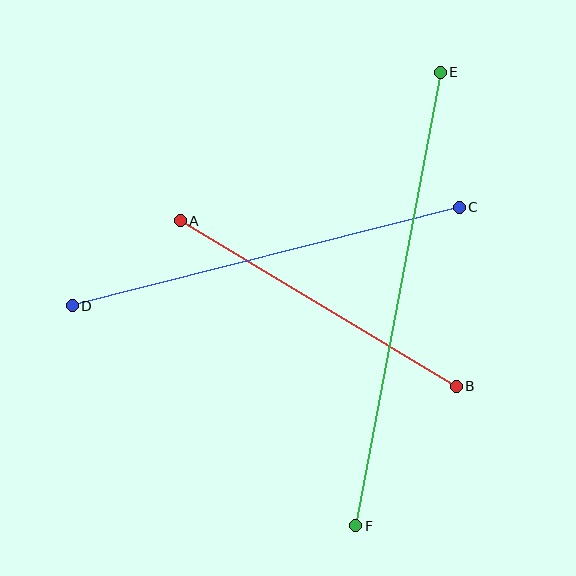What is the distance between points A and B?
The distance is approximately 321 pixels.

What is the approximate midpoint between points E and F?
The midpoint is at approximately (398, 299) pixels.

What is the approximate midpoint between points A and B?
The midpoint is at approximately (318, 304) pixels.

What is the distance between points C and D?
The distance is approximately 399 pixels.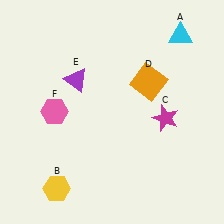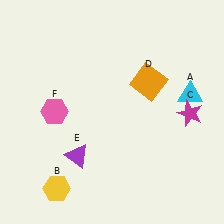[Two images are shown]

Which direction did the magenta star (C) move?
The magenta star (C) moved right.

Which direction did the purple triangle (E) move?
The purple triangle (E) moved down.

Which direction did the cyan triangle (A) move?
The cyan triangle (A) moved down.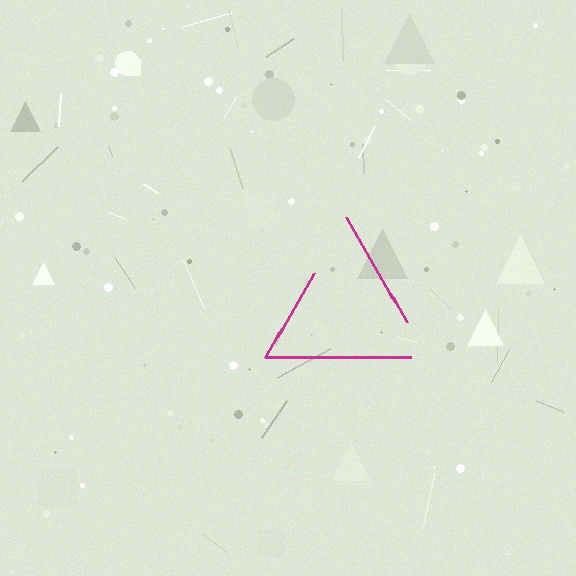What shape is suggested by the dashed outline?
The dashed outline suggests a triangle.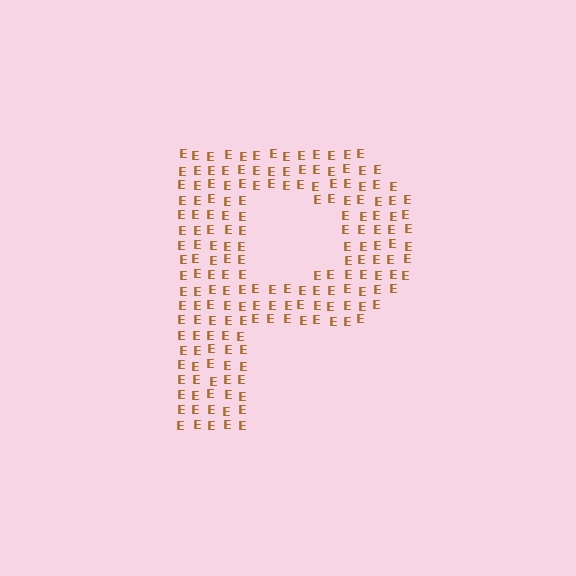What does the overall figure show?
The overall figure shows the letter P.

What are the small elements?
The small elements are letter E's.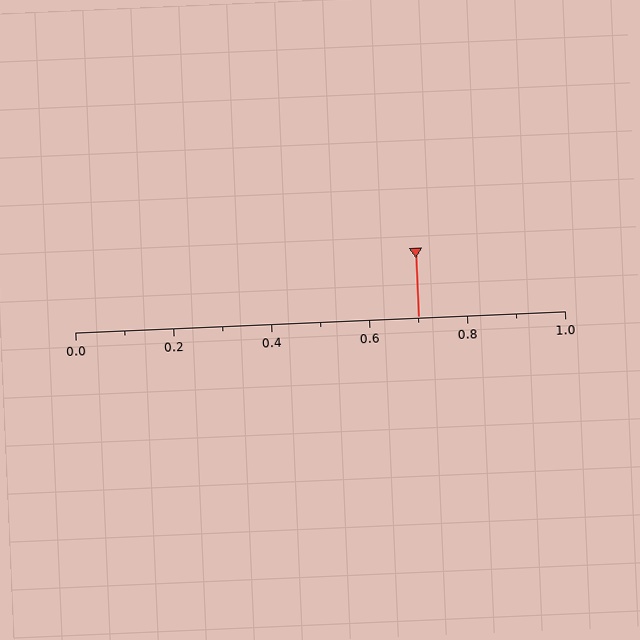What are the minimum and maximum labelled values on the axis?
The axis runs from 0.0 to 1.0.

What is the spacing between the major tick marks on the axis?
The major ticks are spaced 0.2 apart.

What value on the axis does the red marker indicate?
The marker indicates approximately 0.7.